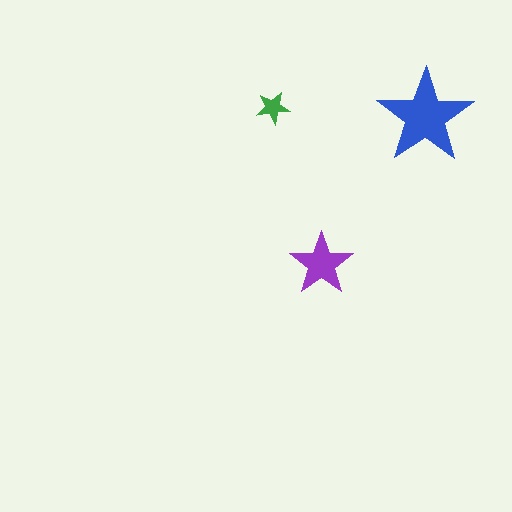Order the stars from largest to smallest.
the blue one, the purple one, the green one.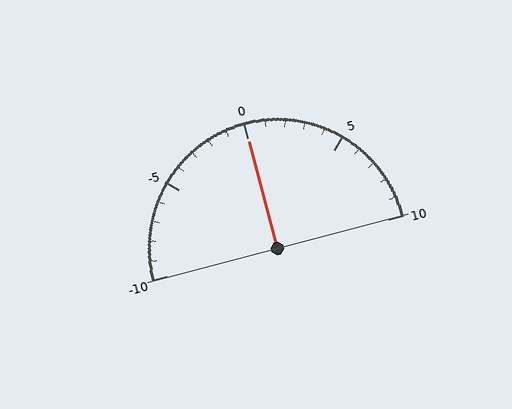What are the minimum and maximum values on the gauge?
The gauge ranges from -10 to 10.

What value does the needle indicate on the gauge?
The needle indicates approximately 0.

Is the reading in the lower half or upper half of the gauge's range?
The reading is in the upper half of the range (-10 to 10).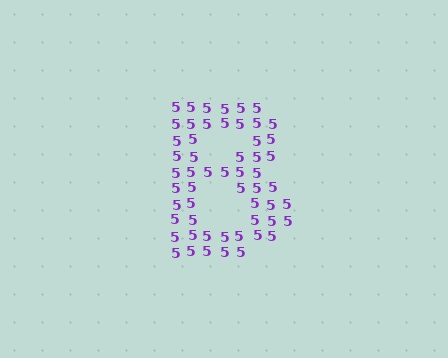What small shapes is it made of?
It is made of small digit 5's.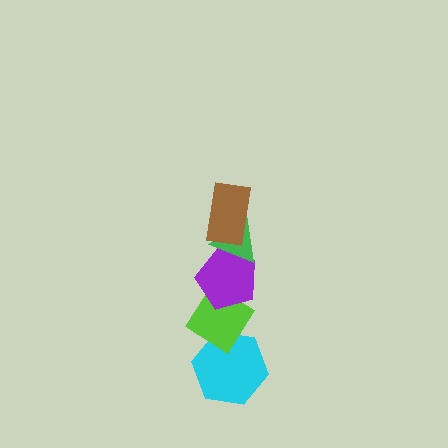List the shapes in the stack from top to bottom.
From top to bottom: the brown rectangle, the green triangle, the purple pentagon, the lime diamond, the cyan hexagon.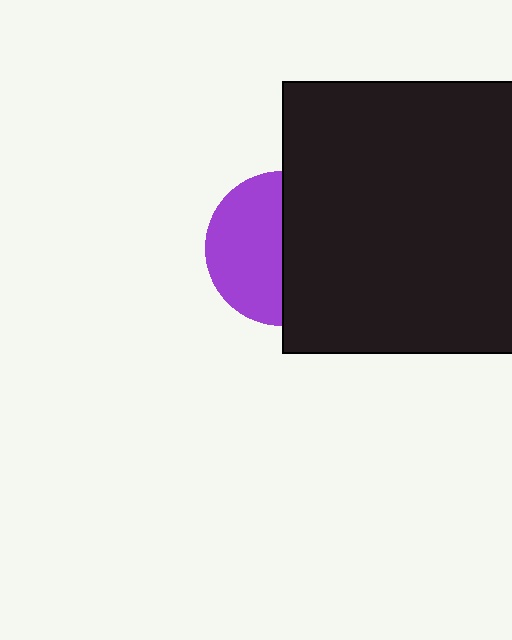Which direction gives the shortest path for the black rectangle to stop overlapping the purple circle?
Moving right gives the shortest separation.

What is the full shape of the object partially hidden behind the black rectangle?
The partially hidden object is a purple circle.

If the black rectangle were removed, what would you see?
You would see the complete purple circle.